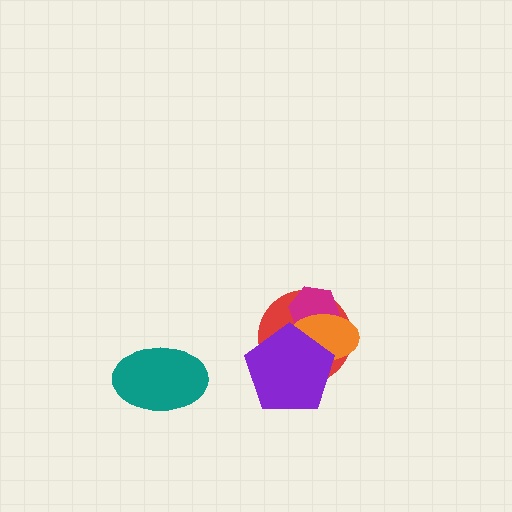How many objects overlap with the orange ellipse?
3 objects overlap with the orange ellipse.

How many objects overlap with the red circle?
3 objects overlap with the red circle.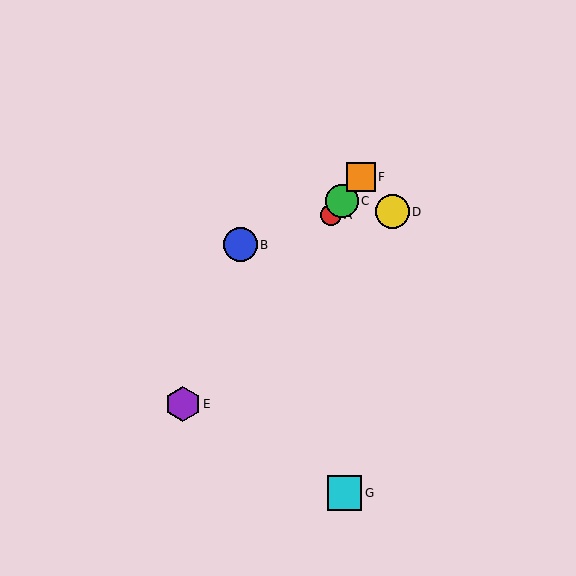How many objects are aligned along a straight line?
4 objects (A, C, E, F) are aligned along a straight line.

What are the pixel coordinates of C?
Object C is at (342, 201).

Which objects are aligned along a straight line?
Objects A, C, E, F are aligned along a straight line.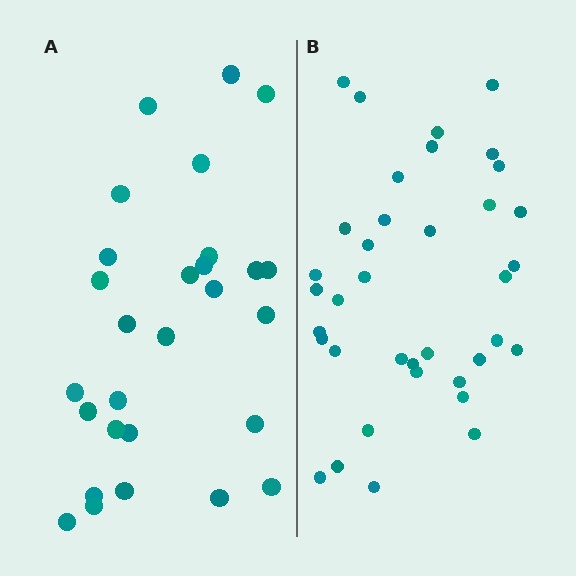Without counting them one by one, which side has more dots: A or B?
Region B (the right region) has more dots.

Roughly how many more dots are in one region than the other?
Region B has roughly 8 or so more dots than region A.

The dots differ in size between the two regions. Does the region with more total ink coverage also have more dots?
No. Region A has more total ink coverage because its dots are larger, but region B actually contains more individual dots. Total area can be misleading — the number of items is what matters here.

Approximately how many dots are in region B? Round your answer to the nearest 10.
About 40 dots. (The exact count is 37, which rounds to 40.)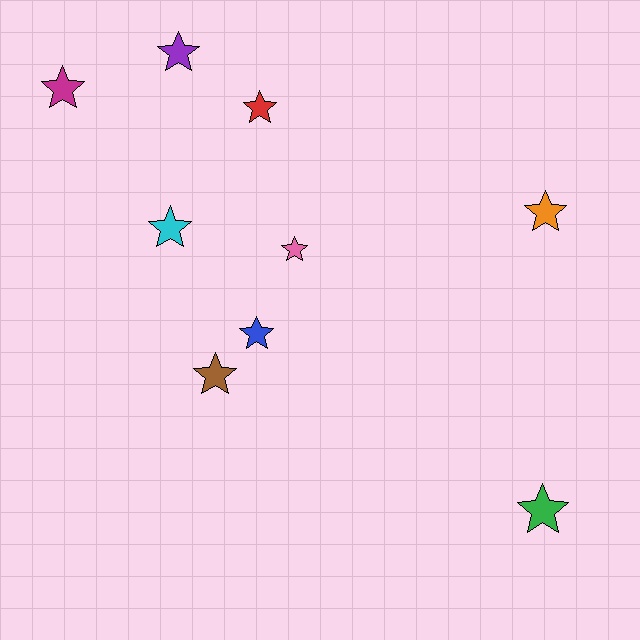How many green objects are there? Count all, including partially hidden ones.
There is 1 green object.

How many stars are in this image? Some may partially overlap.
There are 9 stars.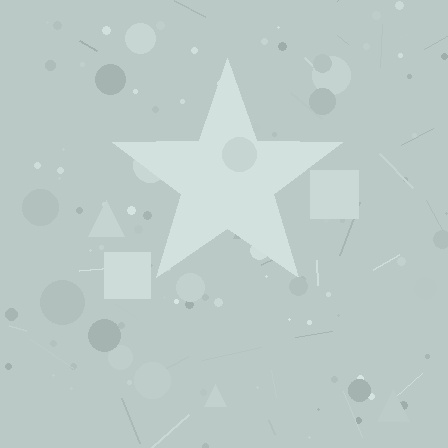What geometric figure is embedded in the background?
A star is embedded in the background.